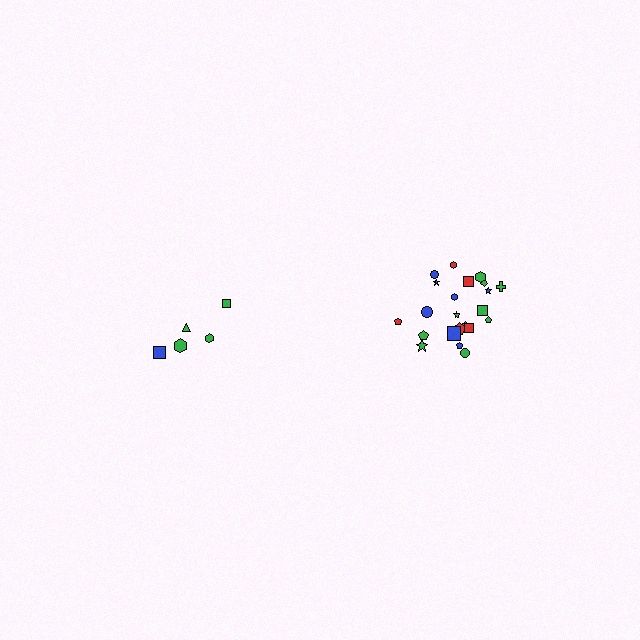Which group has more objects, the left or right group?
The right group.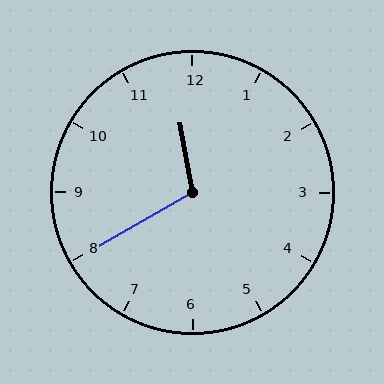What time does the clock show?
11:40.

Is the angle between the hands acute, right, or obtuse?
It is obtuse.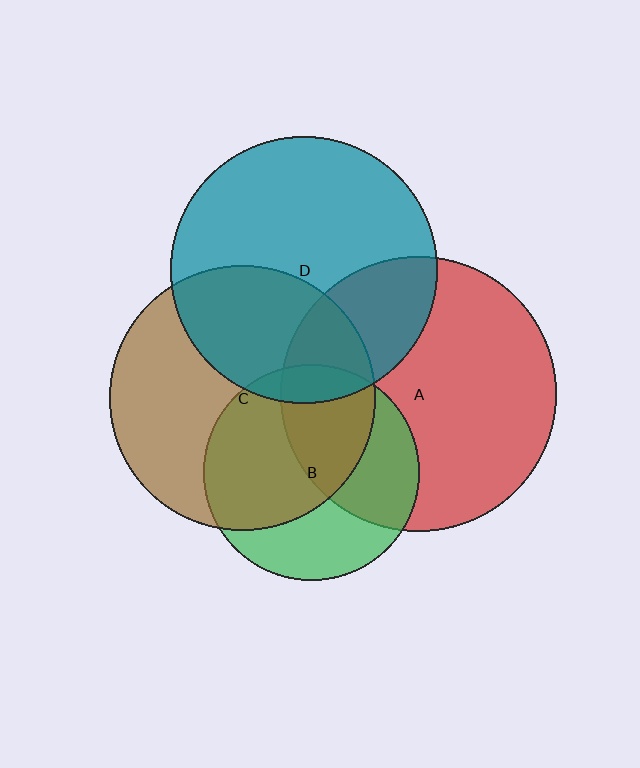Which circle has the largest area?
Circle A (red).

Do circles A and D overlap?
Yes.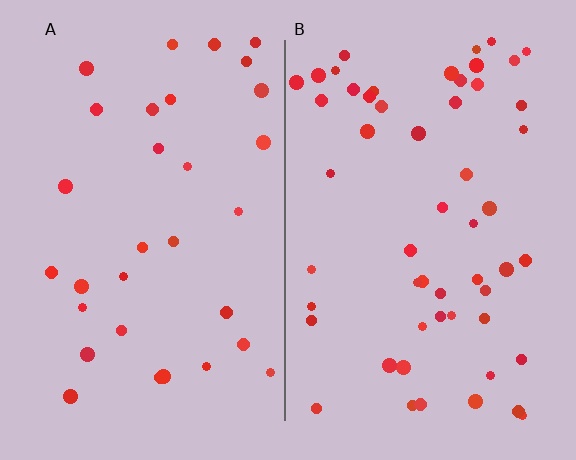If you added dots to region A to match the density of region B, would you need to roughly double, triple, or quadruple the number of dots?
Approximately double.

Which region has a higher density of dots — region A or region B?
B (the right).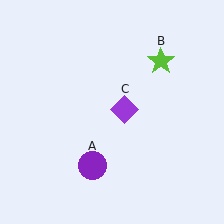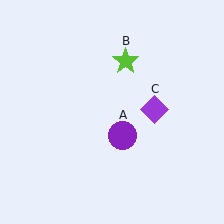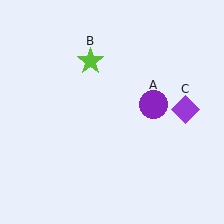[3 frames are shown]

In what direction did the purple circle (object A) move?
The purple circle (object A) moved up and to the right.